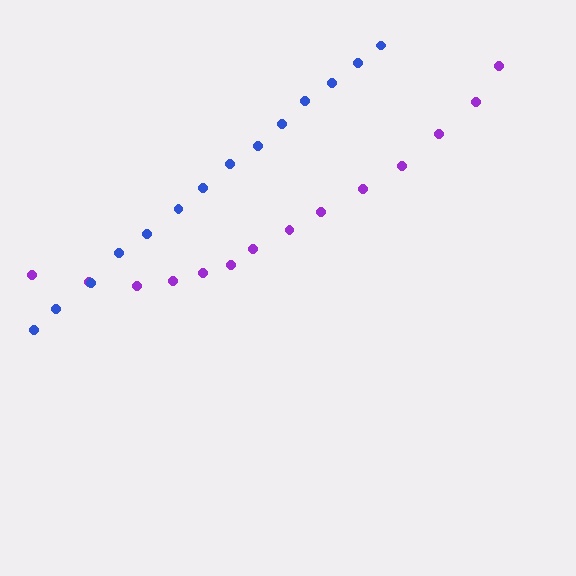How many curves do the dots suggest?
There are 2 distinct paths.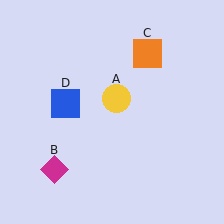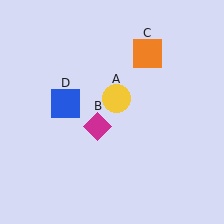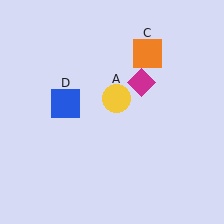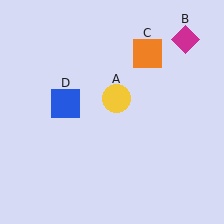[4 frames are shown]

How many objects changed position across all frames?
1 object changed position: magenta diamond (object B).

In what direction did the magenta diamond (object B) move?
The magenta diamond (object B) moved up and to the right.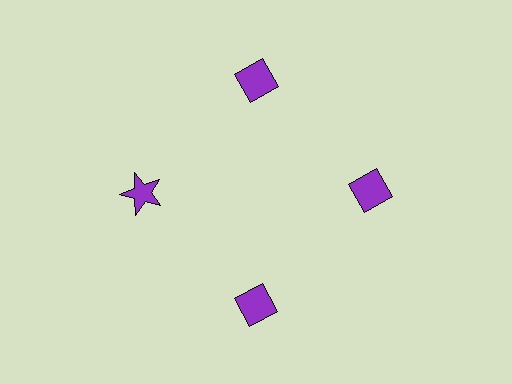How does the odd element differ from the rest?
It has a different shape: star instead of diamond.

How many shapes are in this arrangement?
There are 4 shapes arranged in a ring pattern.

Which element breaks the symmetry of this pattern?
The purple star at roughly the 9 o'clock position breaks the symmetry. All other shapes are purple diamonds.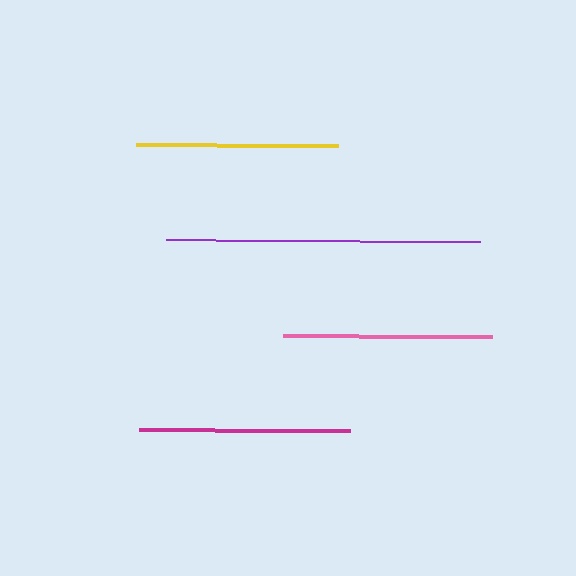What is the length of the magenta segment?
The magenta segment is approximately 211 pixels long.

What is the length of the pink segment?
The pink segment is approximately 209 pixels long.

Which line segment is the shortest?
The yellow line is the shortest at approximately 203 pixels.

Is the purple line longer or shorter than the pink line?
The purple line is longer than the pink line.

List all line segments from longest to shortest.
From longest to shortest: purple, magenta, pink, yellow.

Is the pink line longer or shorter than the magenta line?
The magenta line is longer than the pink line.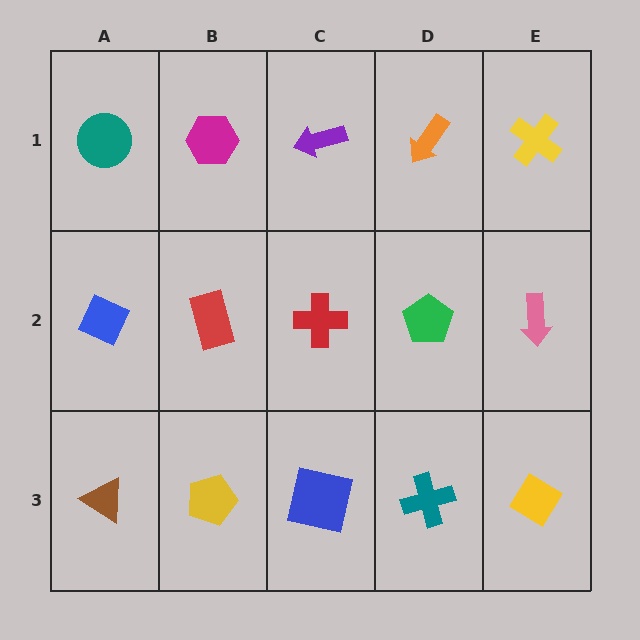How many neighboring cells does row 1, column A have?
2.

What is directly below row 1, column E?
A pink arrow.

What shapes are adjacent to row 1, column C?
A red cross (row 2, column C), a magenta hexagon (row 1, column B), an orange arrow (row 1, column D).